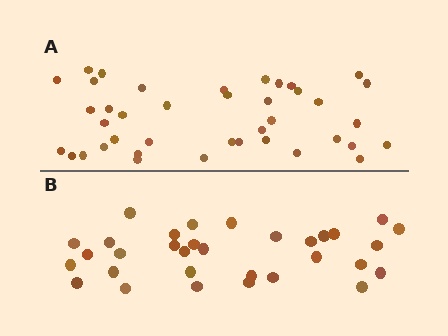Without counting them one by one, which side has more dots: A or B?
Region A (the top region) has more dots.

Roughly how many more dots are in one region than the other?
Region A has roughly 8 or so more dots than region B.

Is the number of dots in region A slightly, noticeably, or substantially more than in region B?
Region A has noticeably more, but not dramatically so. The ratio is roughly 1.2 to 1.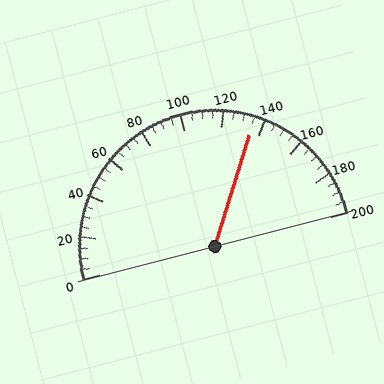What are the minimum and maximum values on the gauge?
The gauge ranges from 0 to 200.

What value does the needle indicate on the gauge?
The needle indicates approximately 135.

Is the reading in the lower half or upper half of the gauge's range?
The reading is in the upper half of the range (0 to 200).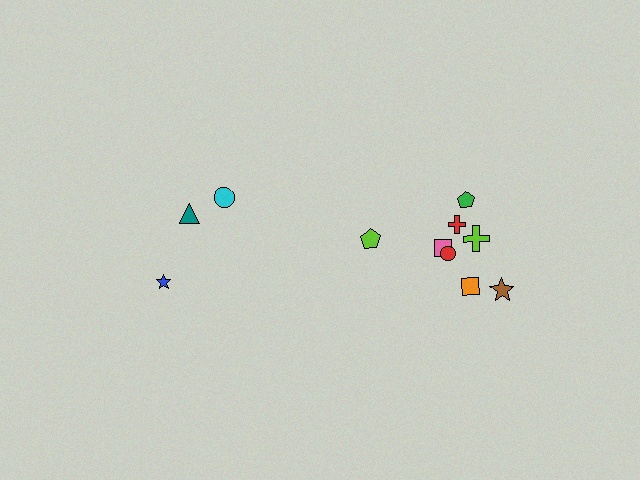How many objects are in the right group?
There are 8 objects.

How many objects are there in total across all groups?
There are 11 objects.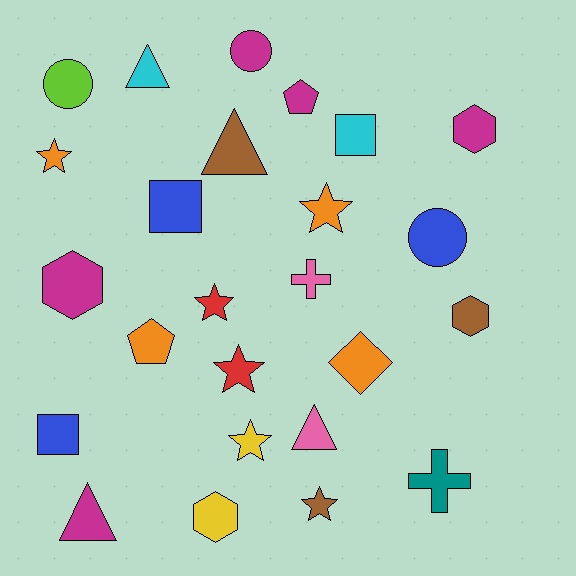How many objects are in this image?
There are 25 objects.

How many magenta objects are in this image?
There are 5 magenta objects.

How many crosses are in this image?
There are 2 crosses.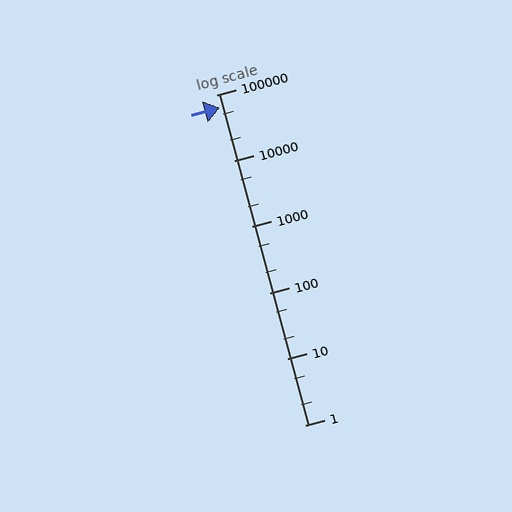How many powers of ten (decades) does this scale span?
The scale spans 5 decades, from 1 to 100000.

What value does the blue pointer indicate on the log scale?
The pointer indicates approximately 63000.